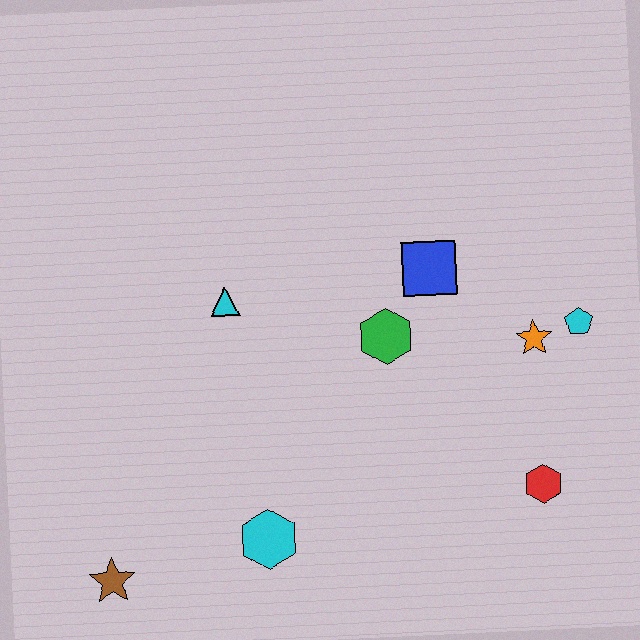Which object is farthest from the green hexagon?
The brown star is farthest from the green hexagon.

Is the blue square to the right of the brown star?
Yes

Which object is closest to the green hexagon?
The blue square is closest to the green hexagon.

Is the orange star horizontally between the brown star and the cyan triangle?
No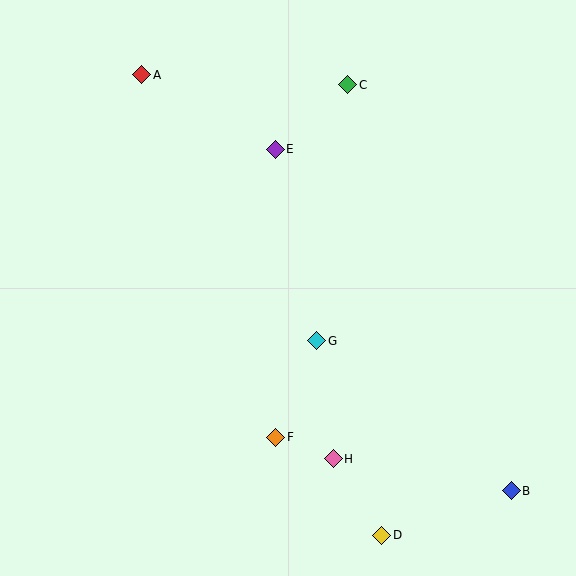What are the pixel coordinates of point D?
Point D is at (382, 535).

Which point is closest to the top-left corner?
Point A is closest to the top-left corner.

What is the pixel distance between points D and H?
The distance between D and H is 91 pixels.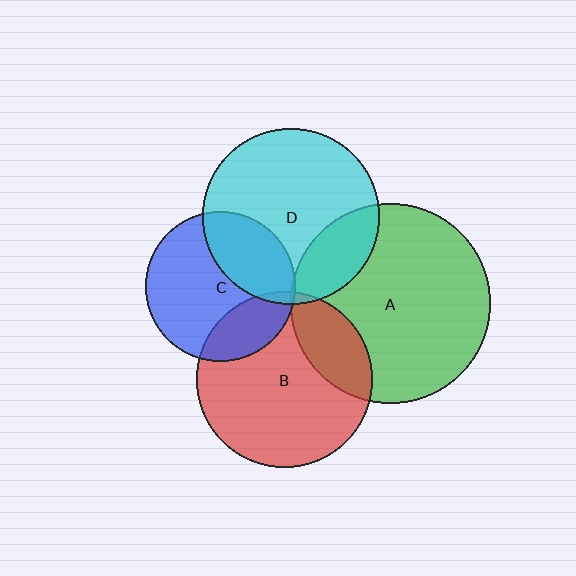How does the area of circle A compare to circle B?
Approximately 1.3 times.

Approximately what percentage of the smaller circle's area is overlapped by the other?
Approximately 25%.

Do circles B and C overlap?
Yes.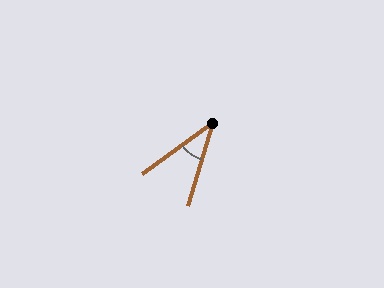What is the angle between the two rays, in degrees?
Approximately 37 degrees.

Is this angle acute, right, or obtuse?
It is acute.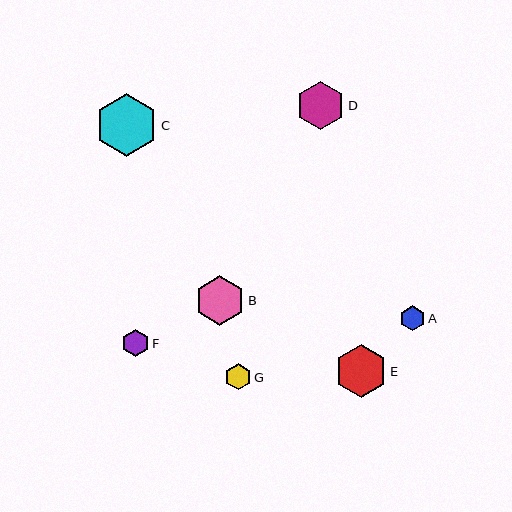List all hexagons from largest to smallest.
From largest to smallest: C, E, B, D, F, G, A.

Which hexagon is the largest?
Hexagon C is the largest with a size of approximately 63 pixels.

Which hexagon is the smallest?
Hexagon A is the smallest with a size of approximately 25 pixels.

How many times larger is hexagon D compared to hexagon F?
Hexagon D is approximately 1.7 times the size of hexagon F.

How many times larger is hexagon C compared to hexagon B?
Hexagon C is approximately 1.3 times the size of hexagon B.